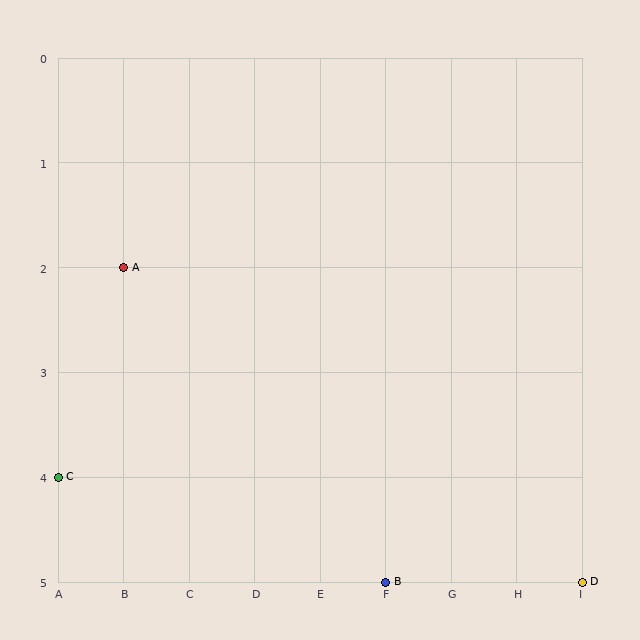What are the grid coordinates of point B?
Point B is at grid coordinates (F, 5).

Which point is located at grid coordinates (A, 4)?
Point C is at (A, 4).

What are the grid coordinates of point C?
Point C is at grid coordinates (A, 4).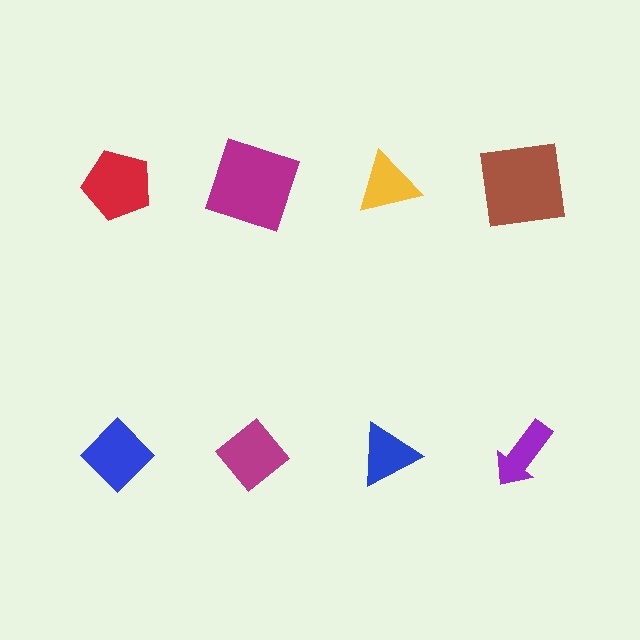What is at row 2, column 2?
A magenta diamond.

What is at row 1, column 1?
A red pentagon.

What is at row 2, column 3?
A blue triangle.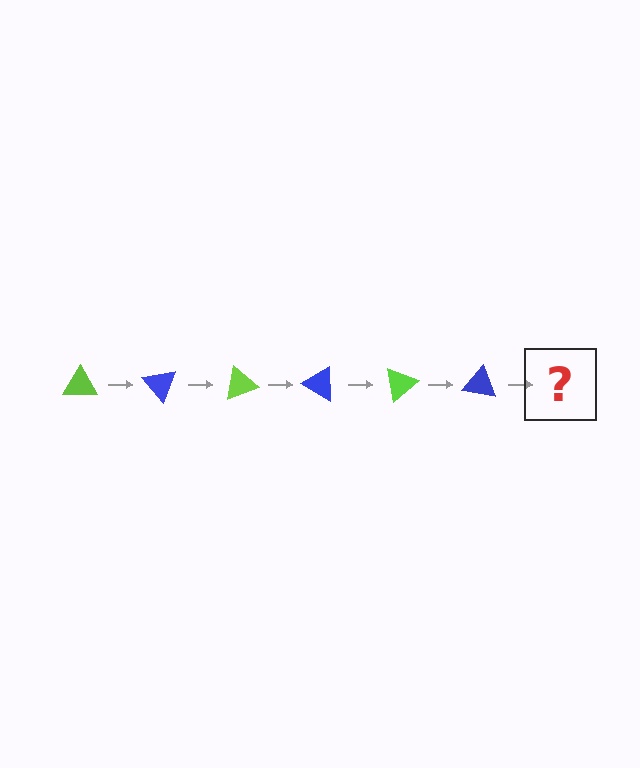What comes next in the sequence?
The next element should be a lime triangle, rotated 300 degrees from the start.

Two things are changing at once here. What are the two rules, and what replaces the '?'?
The two rules are that it rotates 50 degrees each step and the color cycles through lime and blue. The '?' should be a lime triangle, rotated 300 degrees from the start.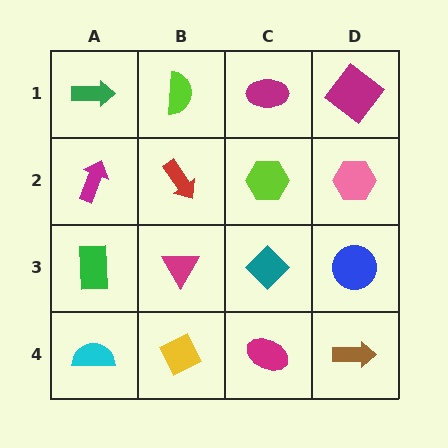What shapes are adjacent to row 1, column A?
A magenta arrow (row 2, column A), a lime semicircle (row 1, column B).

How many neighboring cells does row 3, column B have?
4.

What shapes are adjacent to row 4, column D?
A blue circle (row 3, column D), a magenta ellipse (row 4, column C).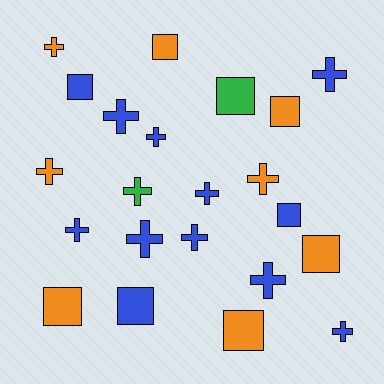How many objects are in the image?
There are 22 objects.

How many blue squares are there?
There are 3 blue squares.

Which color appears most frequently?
Blue, with 12 objects.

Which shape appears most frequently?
Cross, with 13 objects.